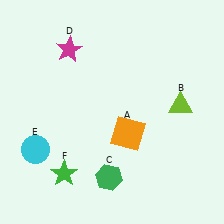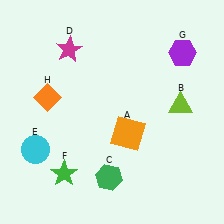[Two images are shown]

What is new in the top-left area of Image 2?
An orange diamond (H) was added in the top-left area of Image 2.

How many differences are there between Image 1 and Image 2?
There are 2 differences between the two images.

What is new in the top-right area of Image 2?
A purple hexagon (G) was added in the top-right area of Image 2.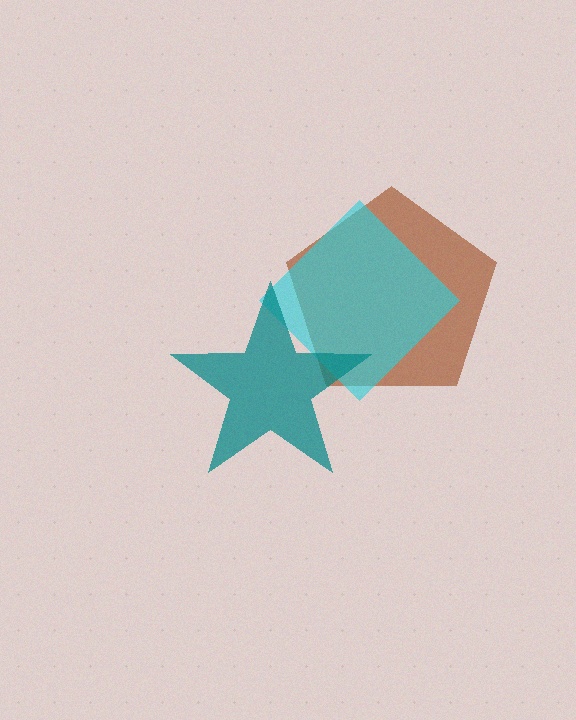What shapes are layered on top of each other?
The layered shapes are: a brown pentagon, a cyan diamond, a teal star.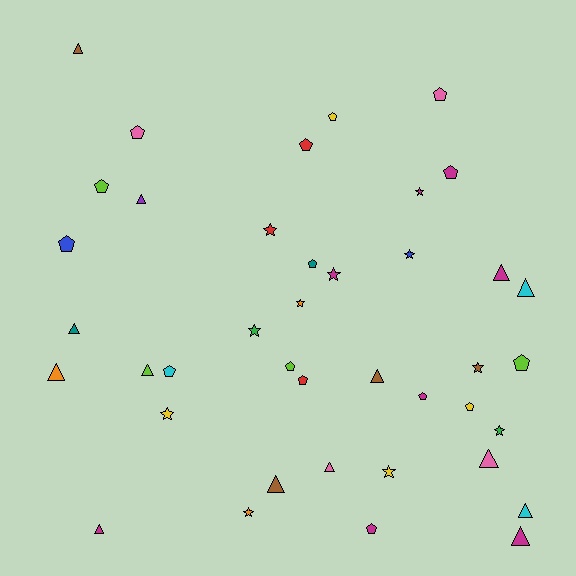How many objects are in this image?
There are 40 objects.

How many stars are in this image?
There are 11 stars.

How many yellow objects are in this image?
There are 4 yellow objects.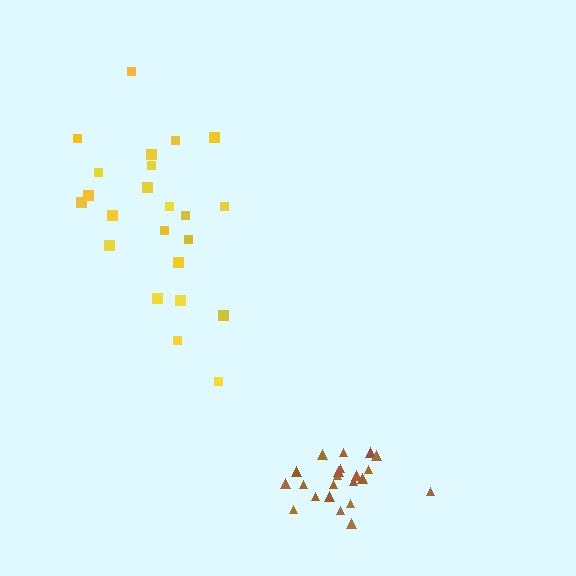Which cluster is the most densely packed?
Brown.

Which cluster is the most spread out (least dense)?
Yellow.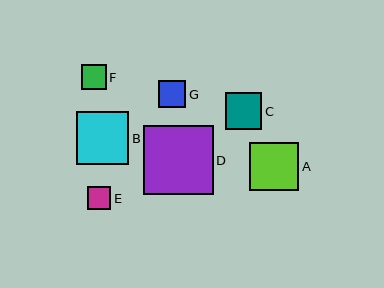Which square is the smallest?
Square E is the smallest with a size of approximately 23 pixels.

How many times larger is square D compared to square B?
Square D is approximately 1.3 times the size of square B.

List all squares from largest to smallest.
From largest to smallest: D, B, A, C, G, F, E.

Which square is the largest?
Square D is the largest with a size of approximately 69 pixels.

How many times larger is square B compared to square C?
Square B is approximately 1.4 times the size of square C.